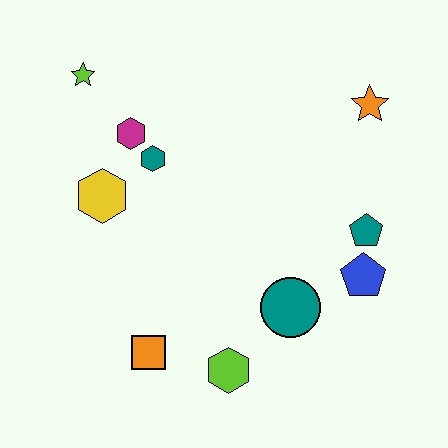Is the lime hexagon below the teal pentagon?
Yes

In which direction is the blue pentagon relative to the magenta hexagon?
The blue pentagon is to the right of the magenta hexagon.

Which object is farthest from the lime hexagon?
The lime star is farthest from the lime hexagon.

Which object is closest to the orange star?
The teal pentagon is closest to the orange star.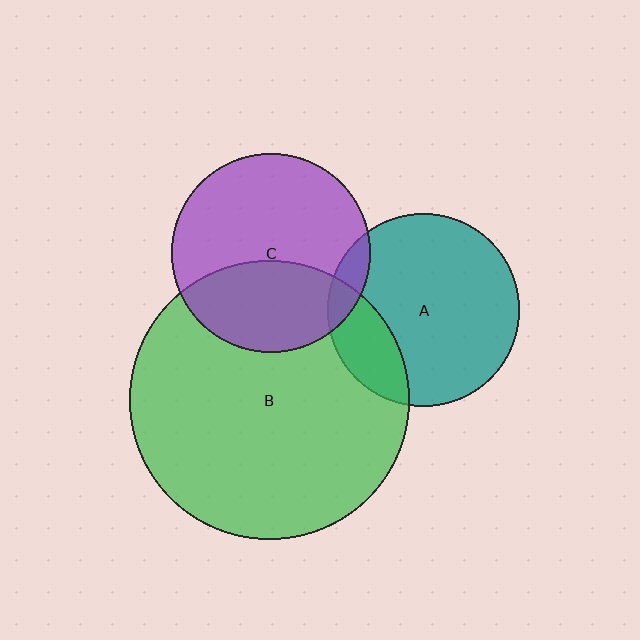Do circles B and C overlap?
Yes.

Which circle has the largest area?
Circle B (green).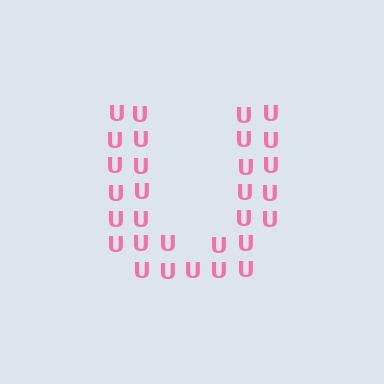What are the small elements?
The small elements are letter U's.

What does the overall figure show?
The overall figure shows the letter U.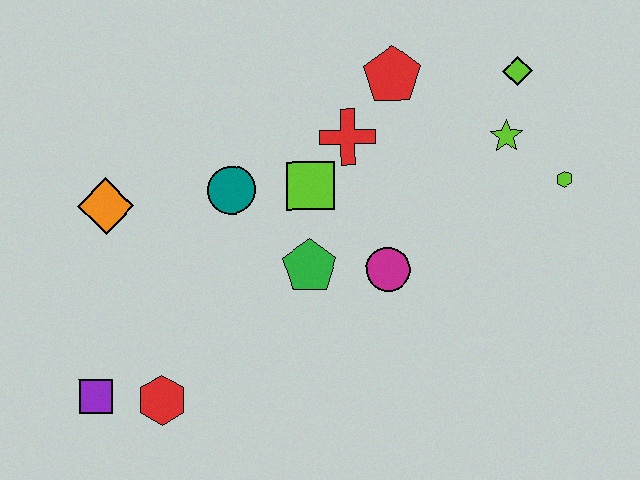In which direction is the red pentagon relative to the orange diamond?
The red pentagon is to the right of the orange diamond.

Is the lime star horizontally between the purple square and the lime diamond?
Yes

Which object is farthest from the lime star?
The purple square is farthest from the lime star.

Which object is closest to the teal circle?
The lime square is closest to the teal circle.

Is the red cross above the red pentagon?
No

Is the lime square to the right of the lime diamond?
No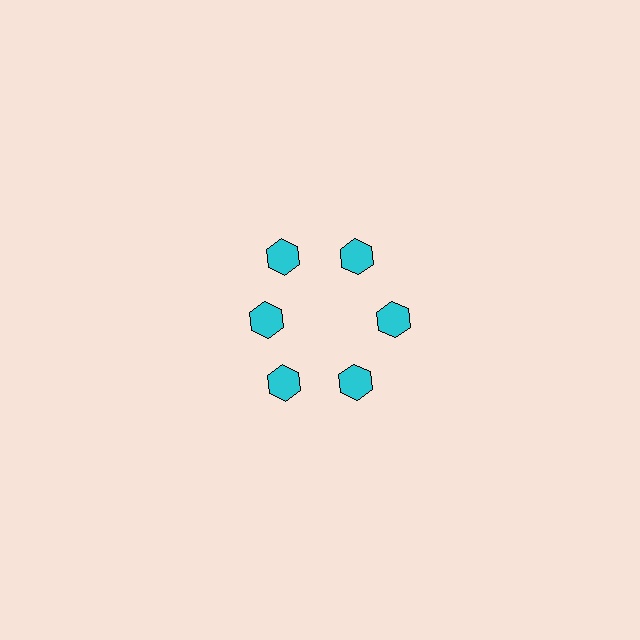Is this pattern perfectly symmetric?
No. The 6 cyan hexagons are arranged in a ring, but one element near the 9 o'clock position is pulled inward toward the center, breaking the 6-fold rotational symmetry.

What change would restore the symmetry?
The symmetry would be restored by moving it outward, back onto the ring so that all 6 hexagons sit at equal angles and equal distance from the center.